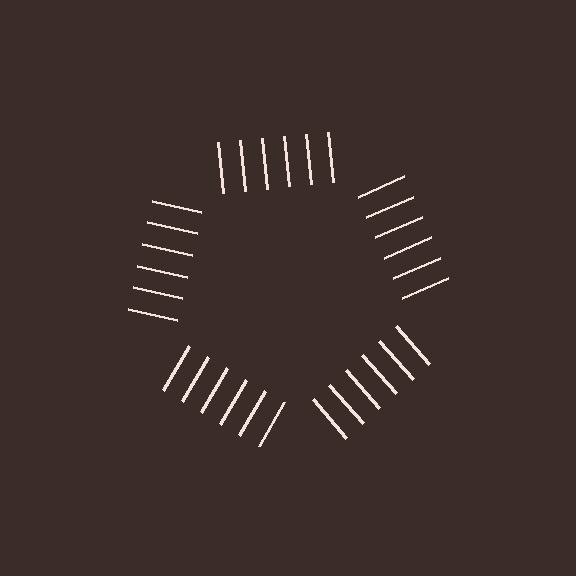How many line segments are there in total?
30 — 6 along each of the 5 edges.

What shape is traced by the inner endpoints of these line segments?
An illusory pentagon — the line segments terminate on its edges but no continuous stroke is drawn.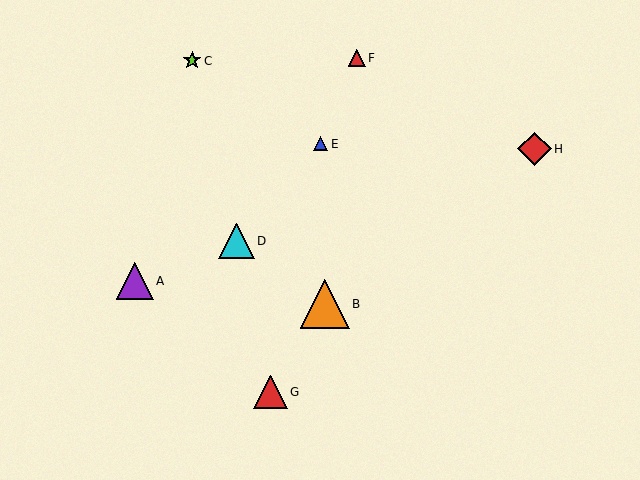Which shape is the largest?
The orange triangle (labeled B) is the largest.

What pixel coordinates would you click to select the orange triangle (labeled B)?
Click at (325, 304) to select the orange triangle B.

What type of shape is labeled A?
Shape A is a purple triangle.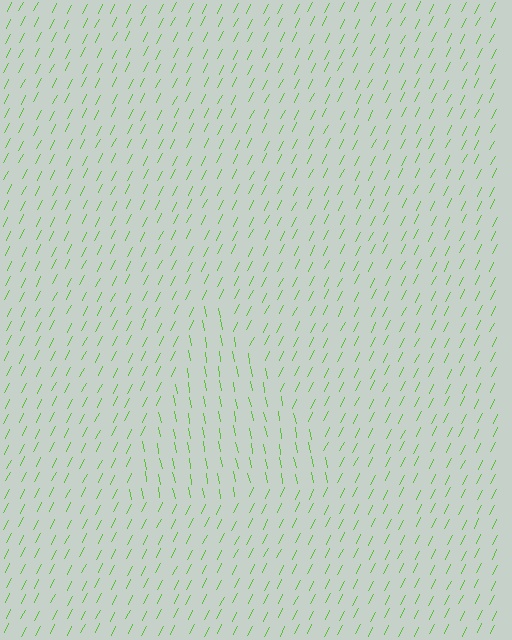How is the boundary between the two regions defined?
The boundary is defined purely by a change in line orientation (approximately 38 degrees difference). All lines are the same color and thickness.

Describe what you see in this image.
The image is filled with small lime line segments. A triangle region in the image has lines oriented differently from the surrounding lines, creating a visible texture boundary.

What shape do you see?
I see a triangle.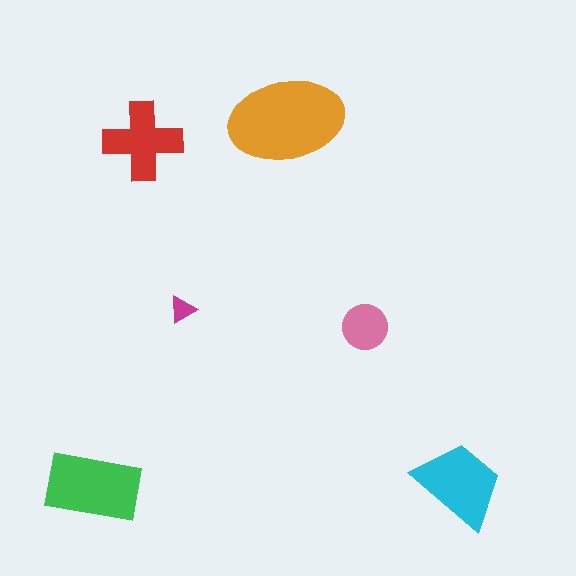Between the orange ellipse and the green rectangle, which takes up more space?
The orange ellipse.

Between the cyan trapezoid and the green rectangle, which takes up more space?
The green rectangle.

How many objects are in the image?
There are 6 objects in the image.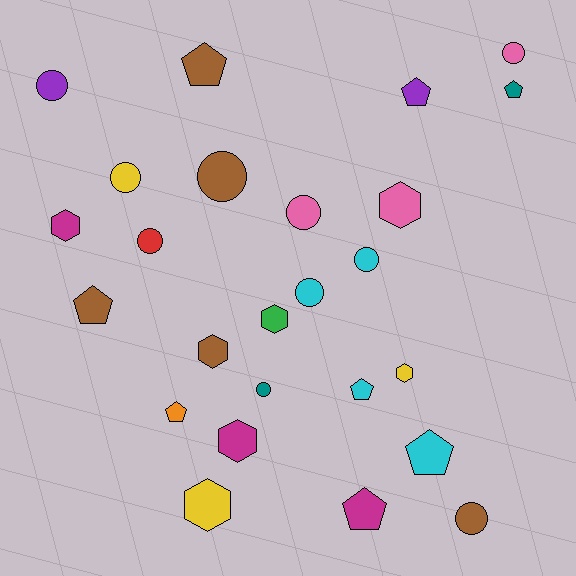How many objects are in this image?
There are 25 objects.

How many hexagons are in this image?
There are 7 hexagons.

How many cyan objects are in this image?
There are 4 cyan objects.